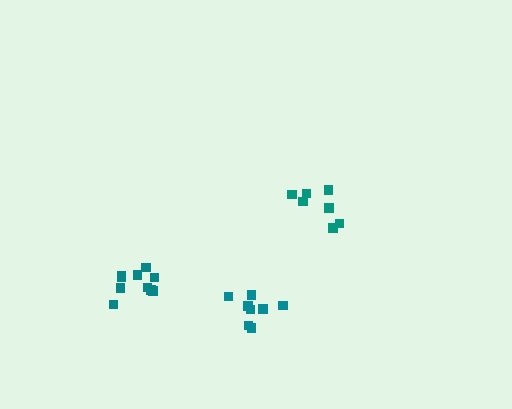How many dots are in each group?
Group 1: 8 dots, Group 2: 7 dots, Group 3: 10 dots (25 total).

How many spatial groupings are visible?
There are 3 spatial groupings.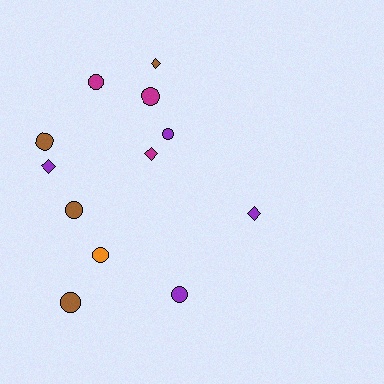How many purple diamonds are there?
There are 2 purple diamonds.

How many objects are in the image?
There are 12 objects.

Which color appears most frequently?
Purple, with 4 objects.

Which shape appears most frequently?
Circle, with 8 objects.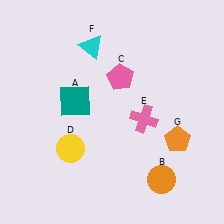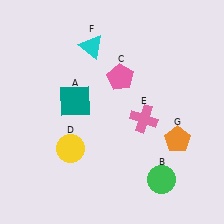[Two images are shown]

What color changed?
The circle (B) changed from orange in Image 1 to green in Image 2.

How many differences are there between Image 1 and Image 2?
There is 1 difference between the two images.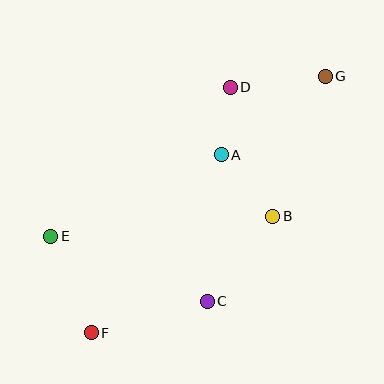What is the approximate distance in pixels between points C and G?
The distance between C and G is approximately 254 pixels.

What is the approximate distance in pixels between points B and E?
The distance between B and E is approximately 223 pixels.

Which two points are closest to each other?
Points A and D are closest to each other.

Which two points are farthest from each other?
Points F and G are farthest from each other.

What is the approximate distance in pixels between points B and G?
The distance between B and G is approximately 149 pixels.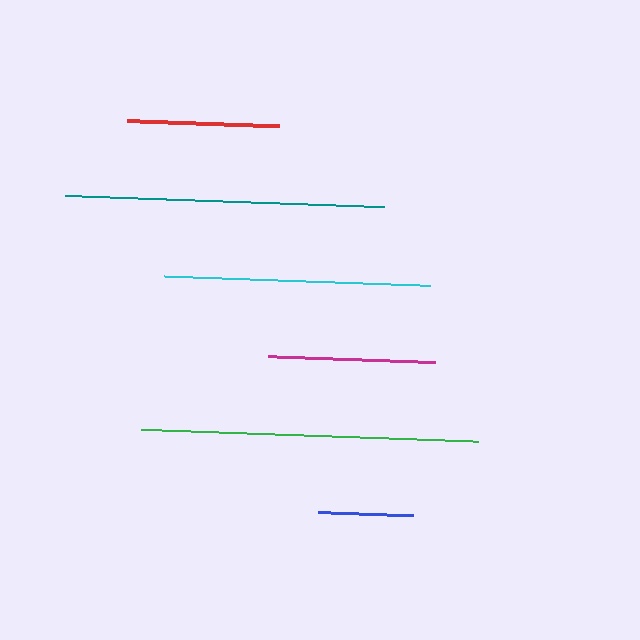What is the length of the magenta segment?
The magenta segment is approximately 168 pixels long.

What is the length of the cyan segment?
The cyan segment is approximately 266 pixels long.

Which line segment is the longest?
The green line is the longest at approximately 338 pixels.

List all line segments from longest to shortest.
From longest to shortest: green, teal, cyan, magenta, red, blue.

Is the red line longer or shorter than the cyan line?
The cyan line is longer than the red line.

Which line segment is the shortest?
The blue line is the shortest at approximately 94 pixels.